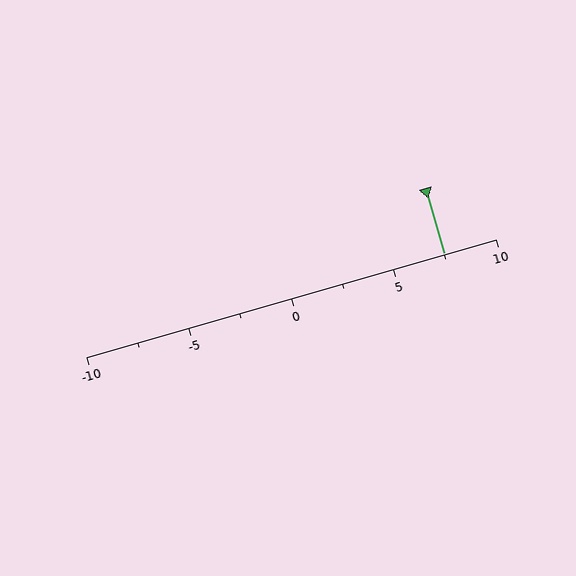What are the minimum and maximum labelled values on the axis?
The axis runs from -10 to 10.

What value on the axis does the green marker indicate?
The marker indicates approximately 7.5.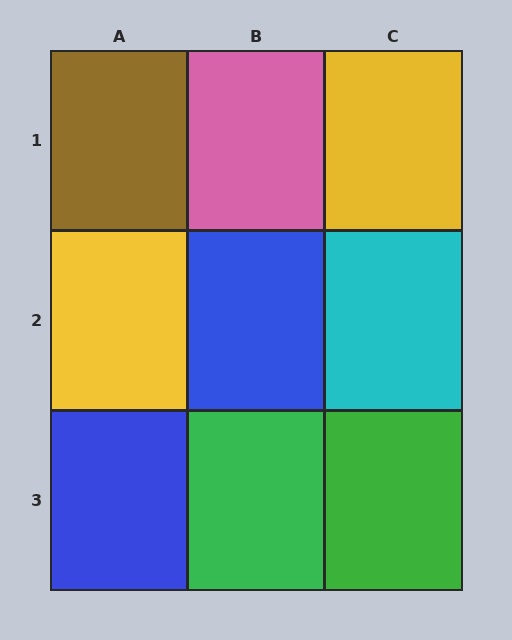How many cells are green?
2 cells are green.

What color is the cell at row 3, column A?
Blue.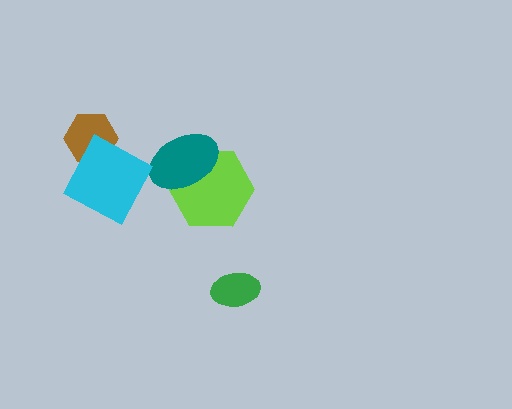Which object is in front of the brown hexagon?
The cyan diamond is in front of the brown hexagon.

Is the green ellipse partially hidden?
No, no other shape covers it.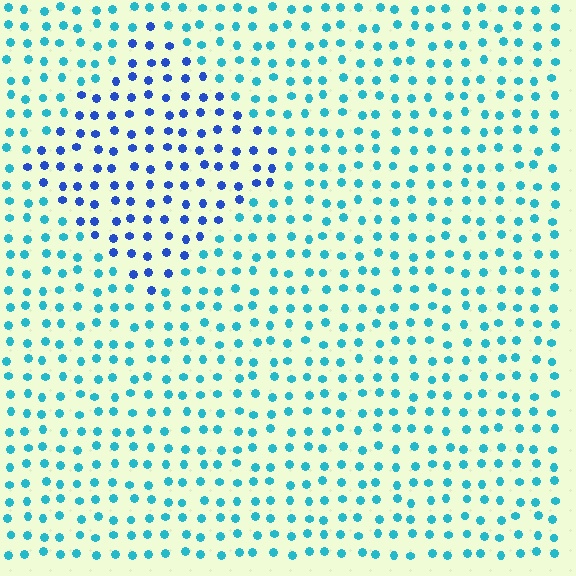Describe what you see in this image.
The image is filled with small cyan elements in a uniform arrangement. A diamond-shaped region is visible where the elements are tinted to a slightly different hue, forming a subtle color boundary.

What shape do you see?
I see a diamond.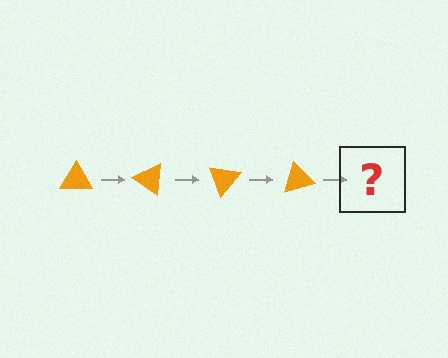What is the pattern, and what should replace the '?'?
The pattern is that the triangle rotates 35 degrees each step. The '?' should be an orange triangle rotated 140 degrees.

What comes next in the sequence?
The next element should be an orange triangle rotated 140 degrees.